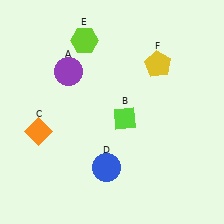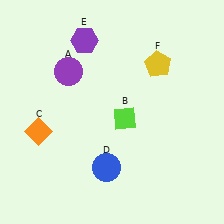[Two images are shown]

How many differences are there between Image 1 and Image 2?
There is 1 difference between the two images.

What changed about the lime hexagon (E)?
In Image 1, E is lime. In Image 2, it changed to purple.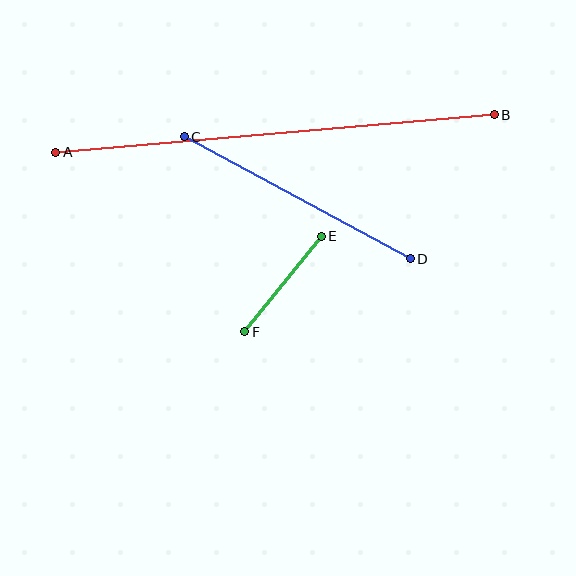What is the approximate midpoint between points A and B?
The midpoint is at approximately (275, 134) pixels.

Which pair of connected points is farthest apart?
Points A and B are farthest apart.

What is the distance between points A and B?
The distance is approximately 440 pixels.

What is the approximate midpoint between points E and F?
The midpoint is at approximately (283, 284) pixels.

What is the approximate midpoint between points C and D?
The midpoint is at approximately (297, 198) pixels.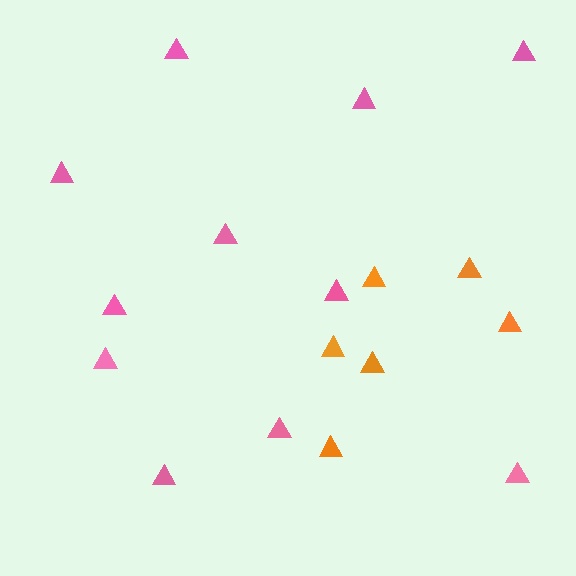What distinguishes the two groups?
There are 2 groups: one group of orange triangles (6) and one group of pink triangles (11).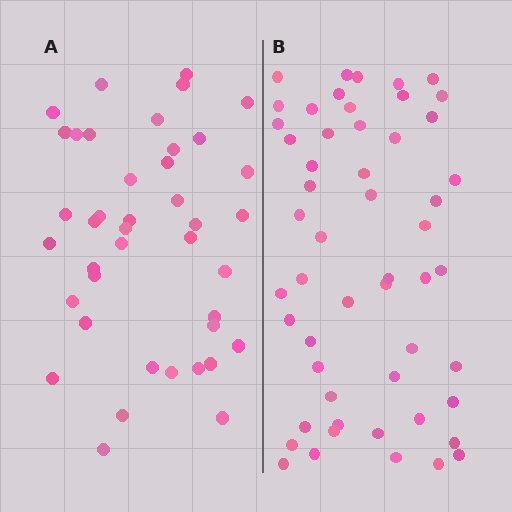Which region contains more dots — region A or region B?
Region B (the right region) has more dots.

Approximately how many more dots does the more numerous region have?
Region B has roughly 12 or so more dots than region A.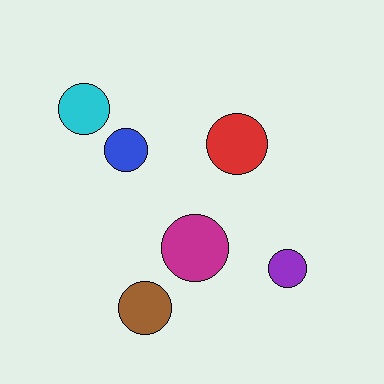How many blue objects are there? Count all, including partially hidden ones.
There is 1 blue object.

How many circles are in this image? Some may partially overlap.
There are 6 circles.